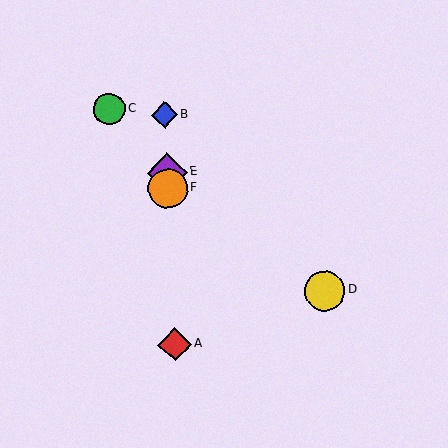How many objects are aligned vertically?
4 objects (A, B, E, F) are aligned vertically.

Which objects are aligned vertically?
Objects A, B, E, F are aligned vertically.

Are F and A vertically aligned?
Yes, both are at x≈168.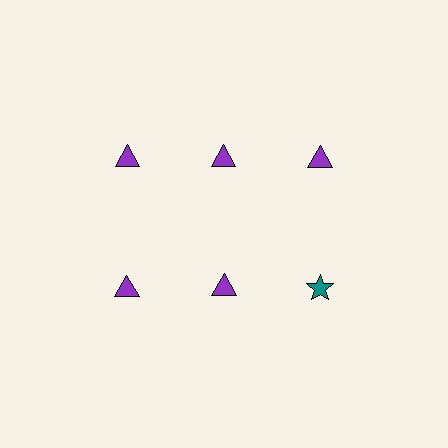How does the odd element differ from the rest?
It differs in both color (teal instead of purple) and shape (star instead of triangle).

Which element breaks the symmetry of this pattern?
The teal star in the second row, center column breaks the symmetry. All other shapes are purple triangles.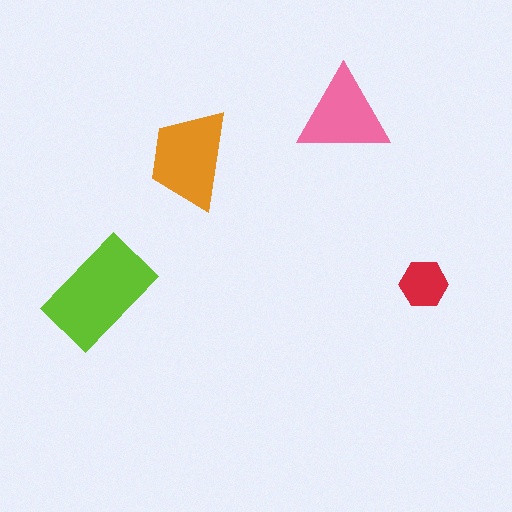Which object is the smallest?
The red hexagon.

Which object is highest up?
The pink triangle is topmost.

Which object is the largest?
The lime rectangle.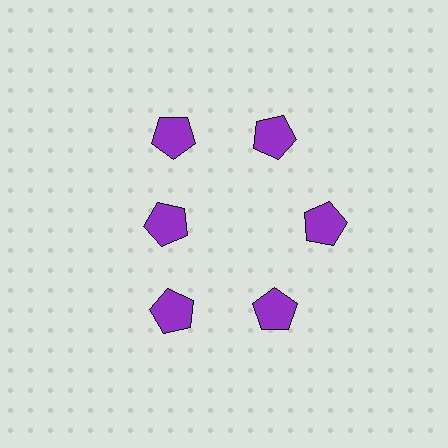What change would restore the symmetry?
The symmetry would be restored by moving it outward, back onto the ring so that all 6 pentagons sit at equal angles and equal distance from the center.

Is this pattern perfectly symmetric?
No. The 6 purple pentagons are arranged in a ring, but one element near the 9 o'clock position is pulled inward toward the center, breaking the 6-fold rotational symmetry.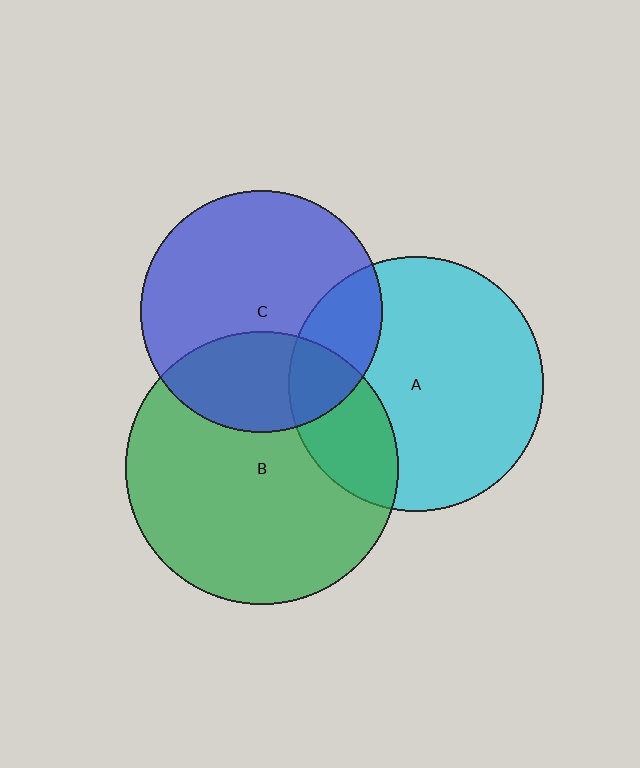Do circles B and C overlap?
Yes.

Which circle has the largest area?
Circle B (green).